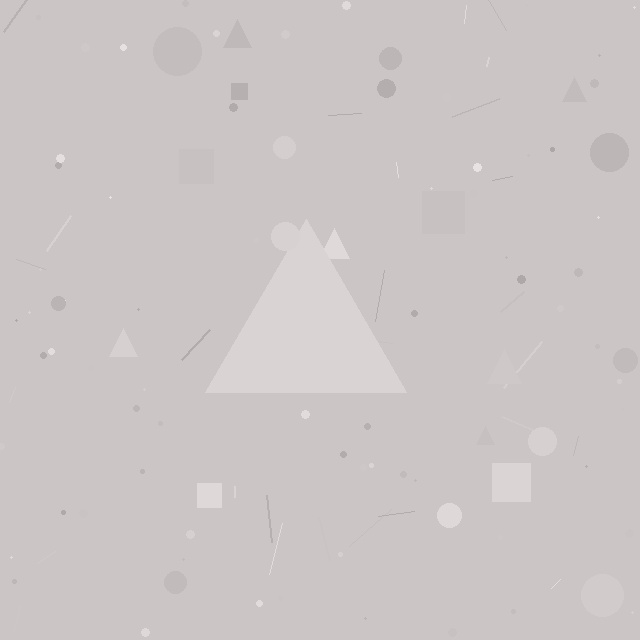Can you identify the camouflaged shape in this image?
The camouflaged shape is a triangle.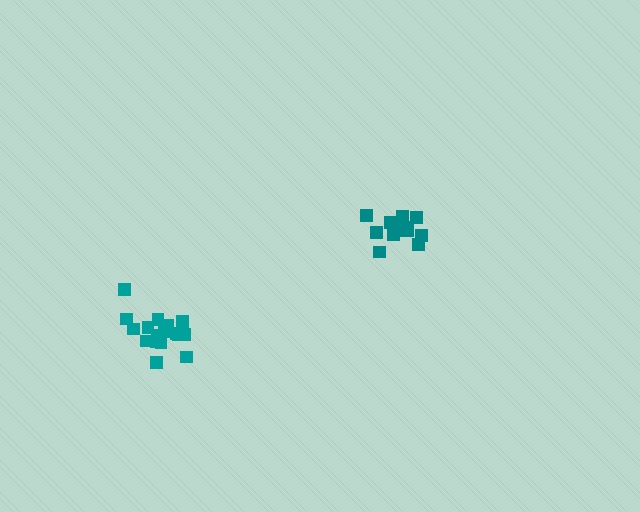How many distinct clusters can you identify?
There are 2 distinct clusters.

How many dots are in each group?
Group 1: 17 dots, Group 2: 15 dots (32 total).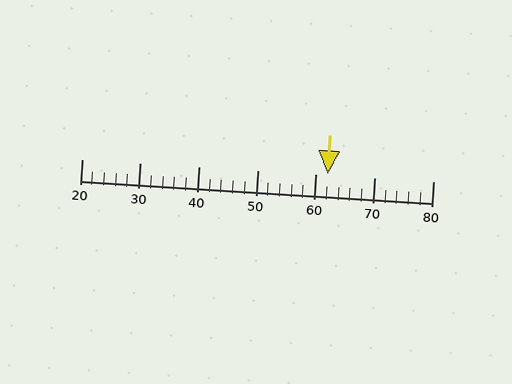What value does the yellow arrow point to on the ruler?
The yellow arrow points to approximately 62.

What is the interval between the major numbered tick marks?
The major tick marks are spaced 10 units apart.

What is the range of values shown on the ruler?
The ruler shows values from 20 to 80.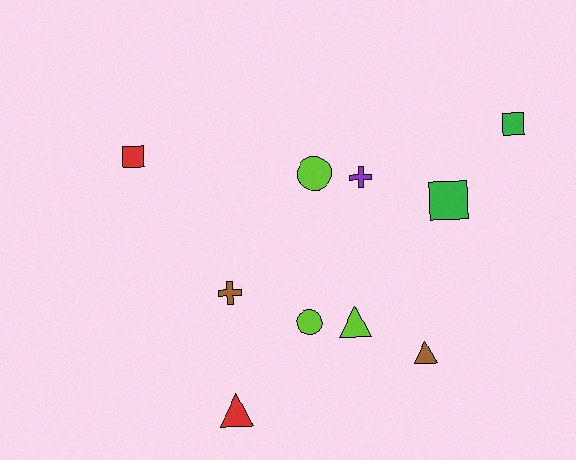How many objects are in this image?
There are 10 objects.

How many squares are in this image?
There are 3 squares.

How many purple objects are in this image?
There is 1 purple object.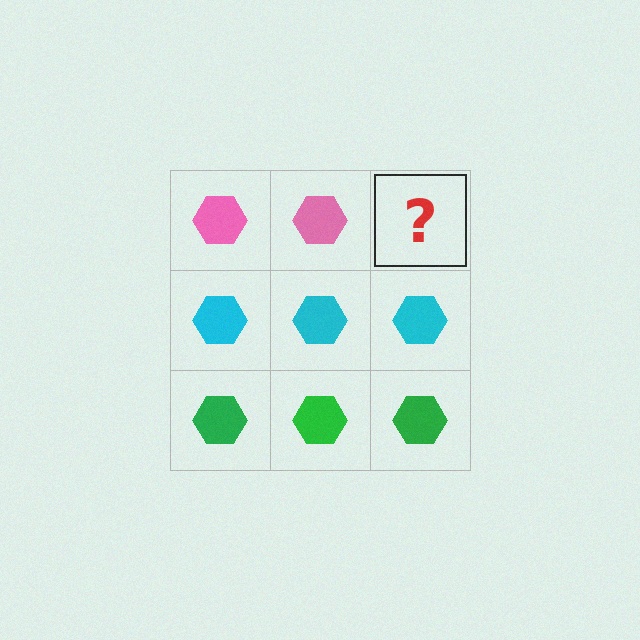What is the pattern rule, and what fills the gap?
The rule is that each row has a consistent color. The gap should be filled with a pink hexagon.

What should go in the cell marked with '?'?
The missing cell should contain a pink hexagon.